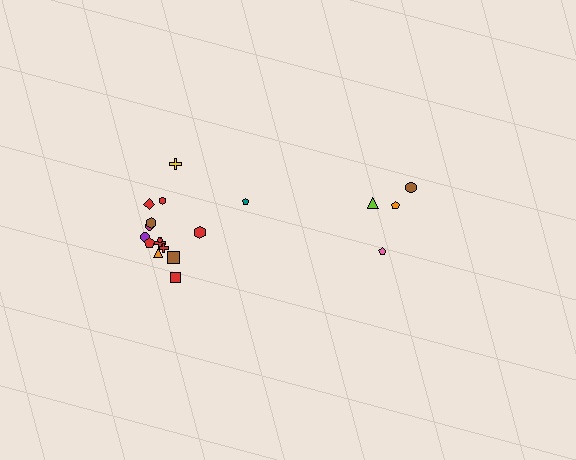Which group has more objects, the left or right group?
The left group.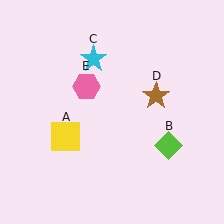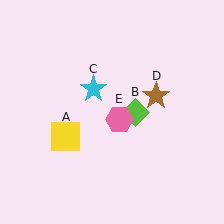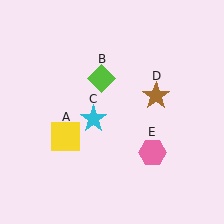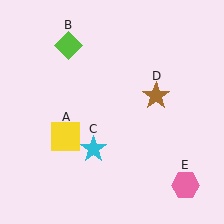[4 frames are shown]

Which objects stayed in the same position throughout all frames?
Yellow square (object A) and brown star (object D) remained stationary.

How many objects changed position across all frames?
3 objects changed position: lime diamond (object B), cyan star (object C), pink hexagon (object E).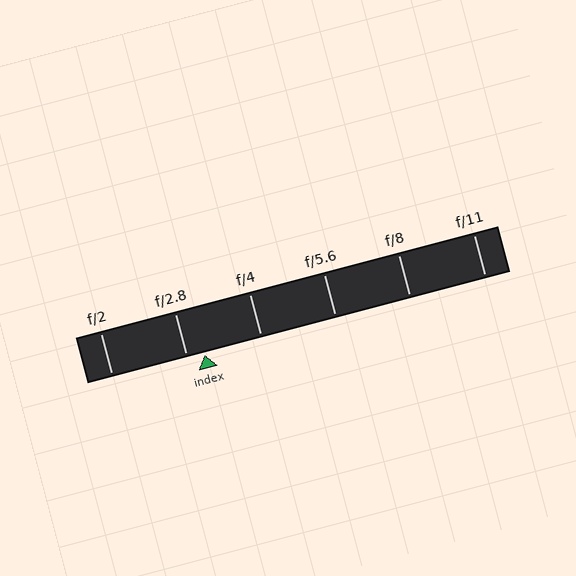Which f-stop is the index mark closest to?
The index mark is closest to f/2.8.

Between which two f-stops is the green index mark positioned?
The index mark is between f/2.8 and f/4.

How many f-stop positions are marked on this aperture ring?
There are 6 f-stop positions marked.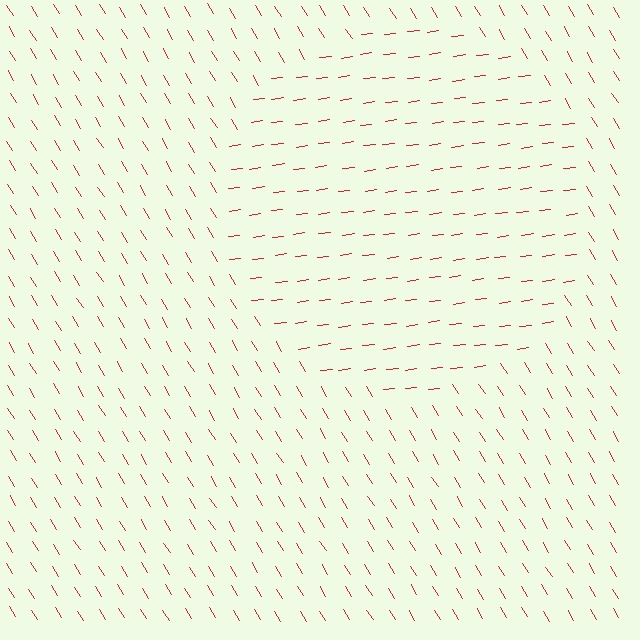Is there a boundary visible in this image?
Yes, there is a texture boundary formed by a change in line orientation.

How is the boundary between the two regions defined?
The boundary is defined purely by a change in line orientation (approximately 66 degrees difference). All lines are the same color and thickness.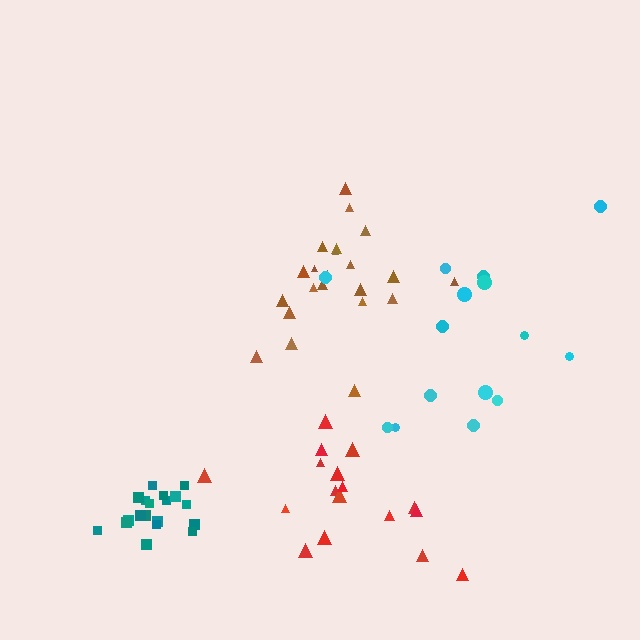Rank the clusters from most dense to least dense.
teal, brown, red, cyan.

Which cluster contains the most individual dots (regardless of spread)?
Brown (22).